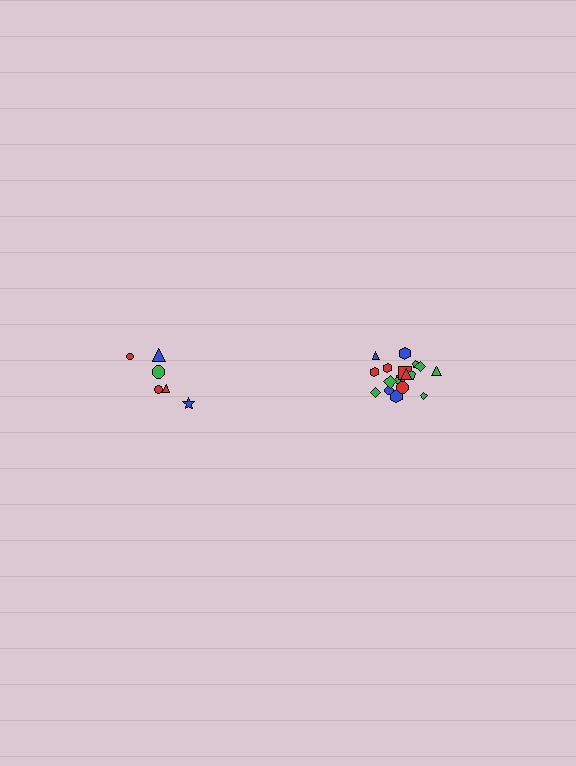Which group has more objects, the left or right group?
The right group.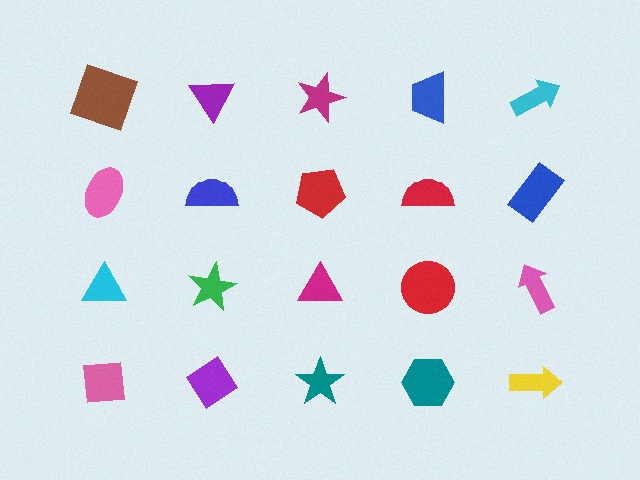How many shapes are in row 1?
5 shapes.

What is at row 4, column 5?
A yellow arrow.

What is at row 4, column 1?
A pink square.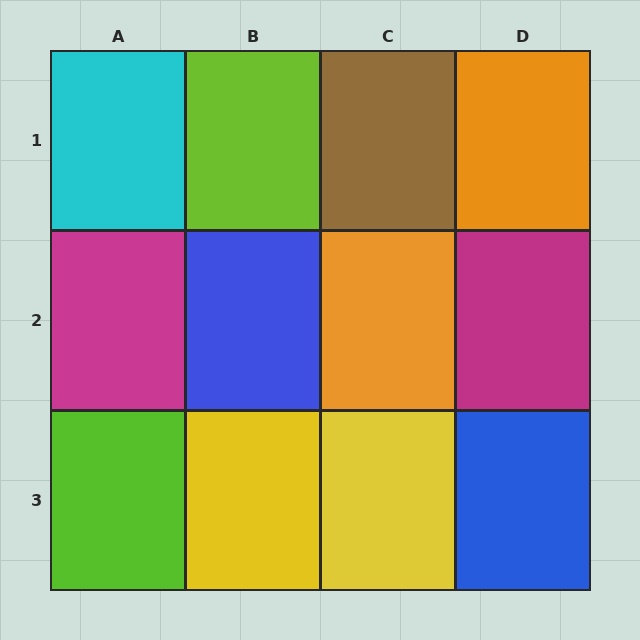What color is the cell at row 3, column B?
Yellow.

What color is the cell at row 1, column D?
Orange.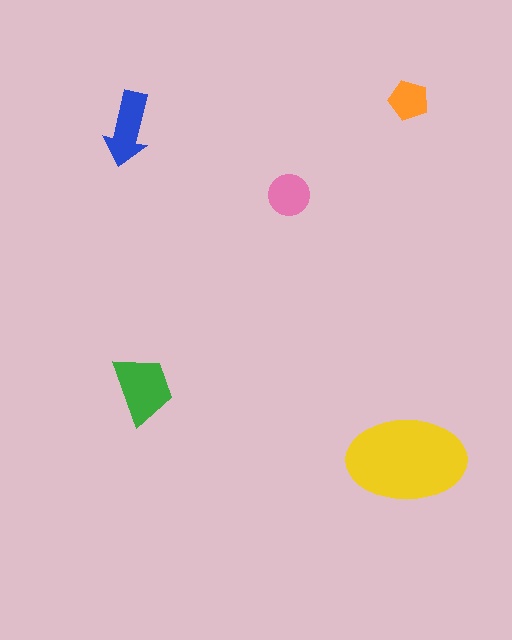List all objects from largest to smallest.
The yellow ellipse, the green trapezoid, the blue arrow, the pink circle, the orange pentagon.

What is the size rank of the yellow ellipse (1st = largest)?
1st.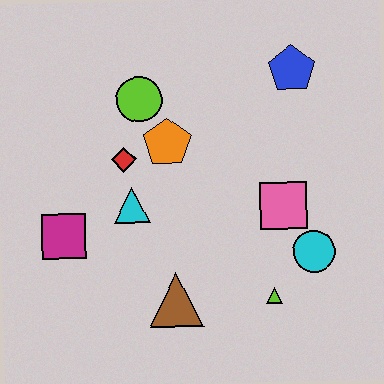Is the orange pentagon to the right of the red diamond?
Yes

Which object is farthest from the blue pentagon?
The magenta square is farthest from the blue pentagon.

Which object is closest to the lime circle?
The orange pentagon is closest to the lime circle.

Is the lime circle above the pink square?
Yes